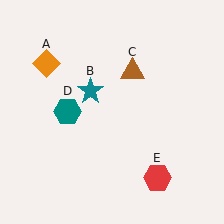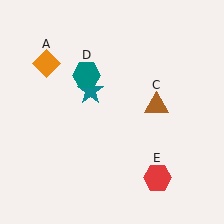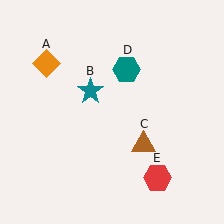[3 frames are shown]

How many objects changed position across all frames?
2 objects changed position: brown triangle (object C), teal hexagon (object D).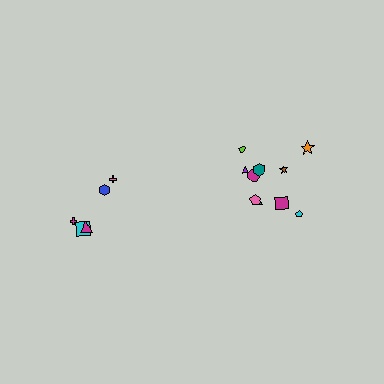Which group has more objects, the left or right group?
The right group.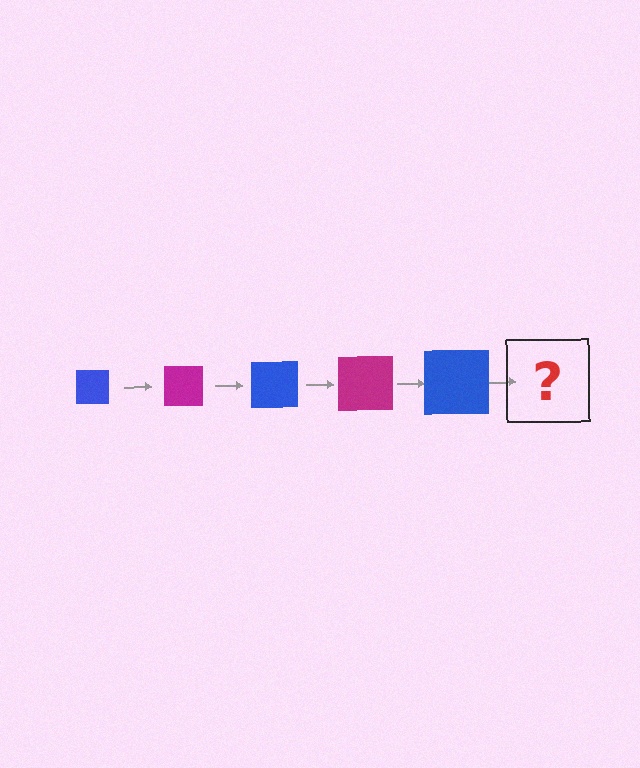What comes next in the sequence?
The next element should be a magenta square, larger than the previous one.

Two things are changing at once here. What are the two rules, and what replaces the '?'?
The two rules are that the square grows larger each step and the color cycles through blue and magenta. The '?' should be a magenta square, larger than the previous one.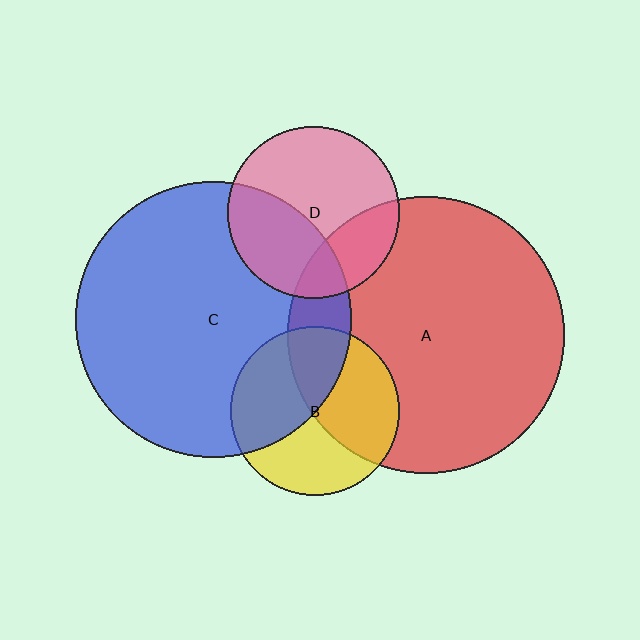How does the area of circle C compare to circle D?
Approximately 2.6 times.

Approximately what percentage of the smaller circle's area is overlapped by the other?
Approximately 35%.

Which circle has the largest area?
Circle A (red).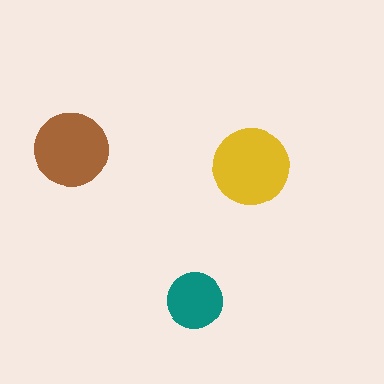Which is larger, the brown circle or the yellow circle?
The yellow one.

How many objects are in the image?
There are 3 objects in the image.